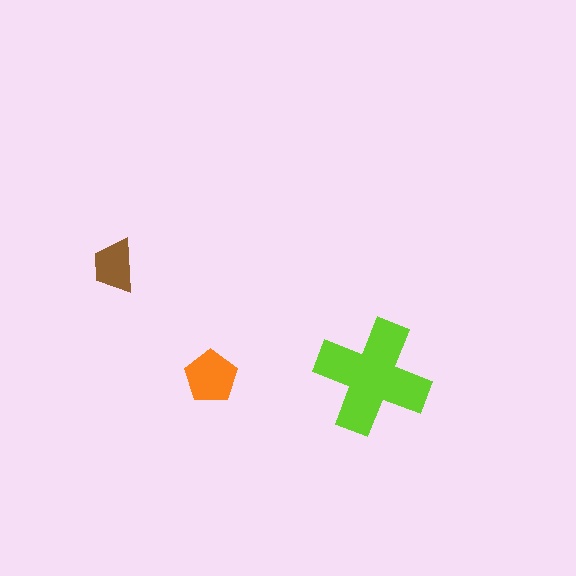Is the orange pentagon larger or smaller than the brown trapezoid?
Larger.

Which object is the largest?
The lime cross.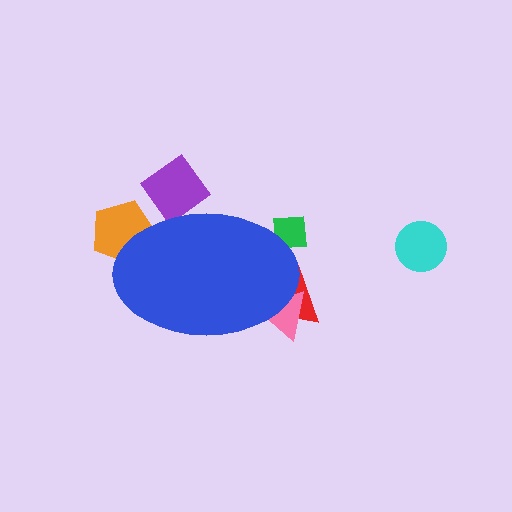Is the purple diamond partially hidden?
Yes, the purple diamond is partially hidden behind the blue ellipse.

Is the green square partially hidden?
Yes, the green square is partially hidden behind the blue ellipse.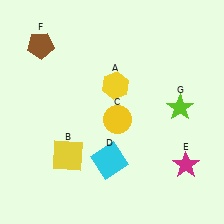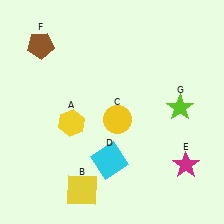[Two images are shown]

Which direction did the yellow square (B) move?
The yellow square (B) moved down.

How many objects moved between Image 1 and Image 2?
2 objects moved between the two images.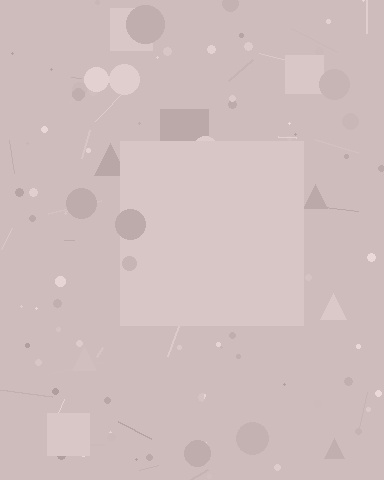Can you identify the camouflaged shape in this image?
The camouflaged shape is a square.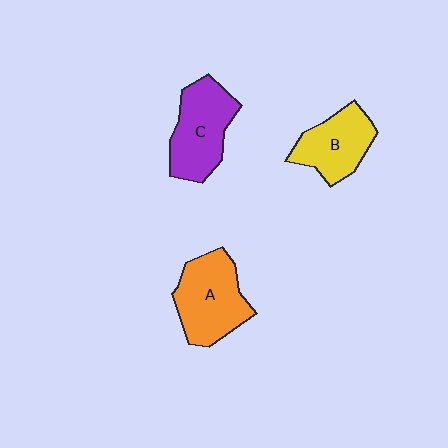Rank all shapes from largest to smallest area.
From largest to smallest: A (orange), C (purple), B (yellow).